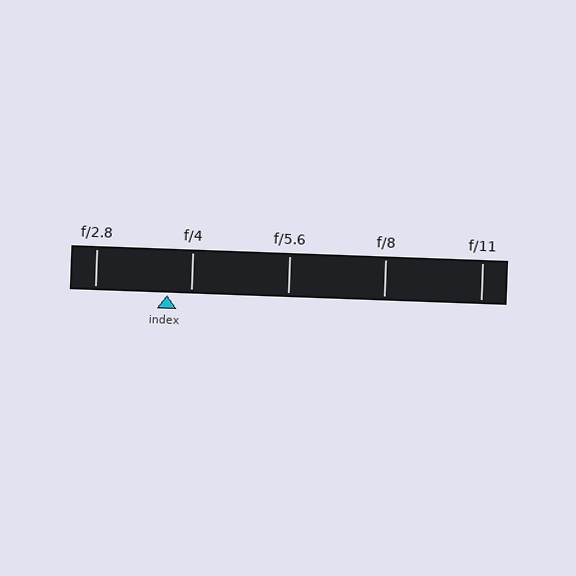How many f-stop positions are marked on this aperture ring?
There are 5 f-stop positions marked.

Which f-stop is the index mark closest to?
The index mark is closest to f/4.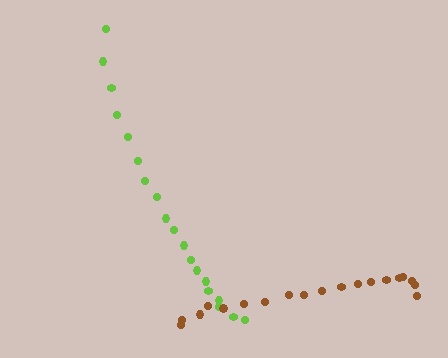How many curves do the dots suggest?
There are 2 distinct paths.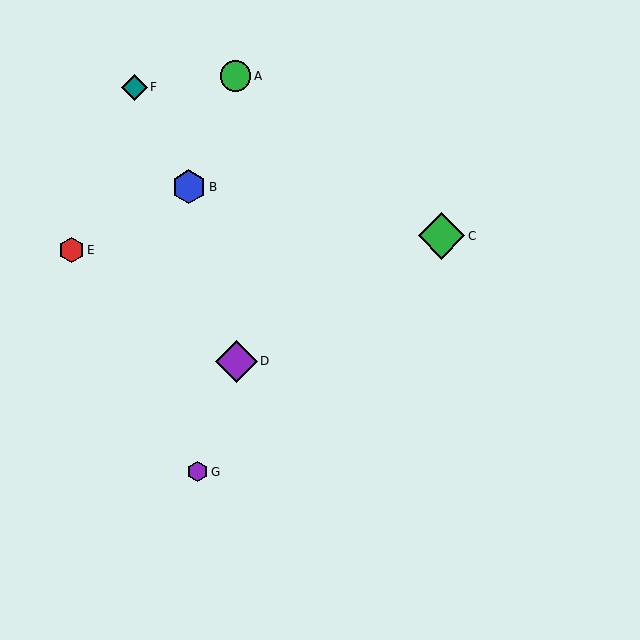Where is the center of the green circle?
The center of the green circle is at (236, 76).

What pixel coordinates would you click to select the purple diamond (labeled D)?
Click at (236, 361) to select the purple diamond D.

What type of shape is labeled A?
Shape A is a green circle.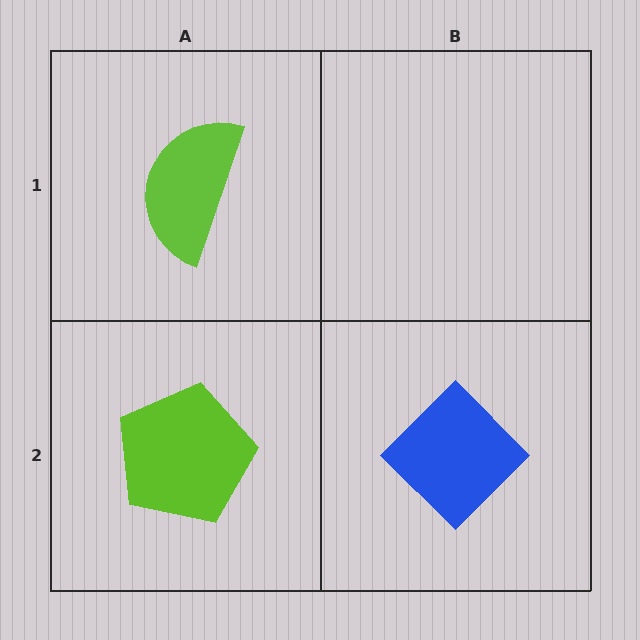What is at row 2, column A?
A lime pentagon.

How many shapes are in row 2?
2 shapes.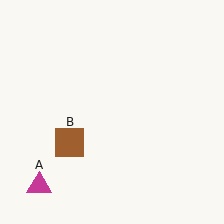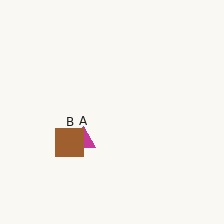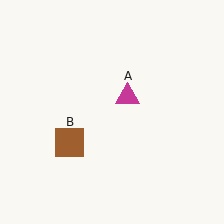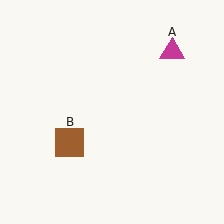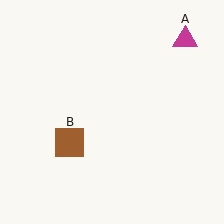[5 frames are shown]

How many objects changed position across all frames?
1 object changed position: magenta triangle (object A).